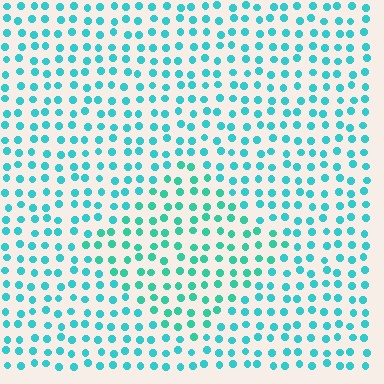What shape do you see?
I see a diamond.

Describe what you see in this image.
The image is filled with small cyan elements in a uniform arrangement. A diamond-shaped region is visible where the elements are tinted to a slightly different hue, forming a subtle color boundary.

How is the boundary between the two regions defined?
The boundary is defined purely by a slight shift in hue (about 18 degrees). Spacing, size, and orientation are identical on both sides.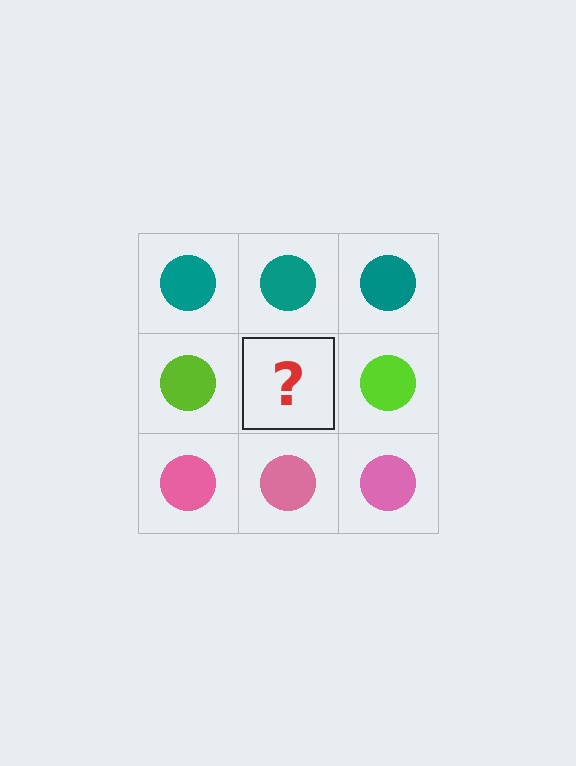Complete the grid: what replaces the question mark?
The question mark should be replaced with a lime circle.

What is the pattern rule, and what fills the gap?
The rule is that each row has a consistent color. The gap should be filled with a lime circle.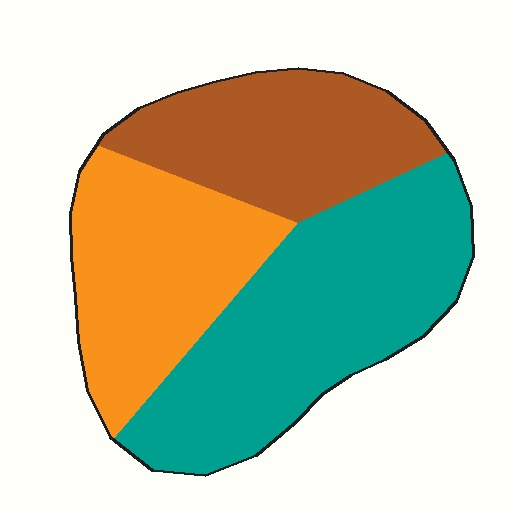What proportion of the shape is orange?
Orange takes up about one third (1/3) of the shape.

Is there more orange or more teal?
Teal.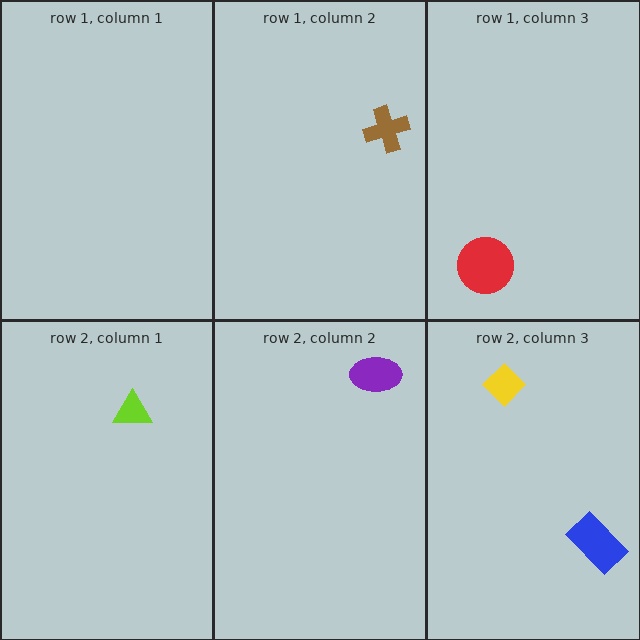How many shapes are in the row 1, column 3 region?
1.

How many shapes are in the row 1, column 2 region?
1.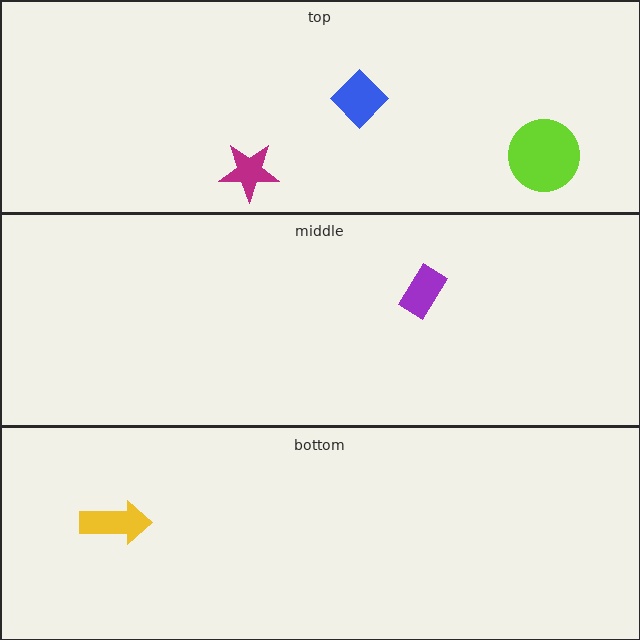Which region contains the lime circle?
The top region.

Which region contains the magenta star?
The top region.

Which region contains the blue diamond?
The top region.